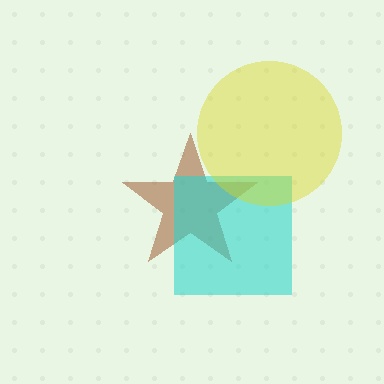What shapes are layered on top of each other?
The layered shapes are: a brown star, a cyan square, a yellow circle.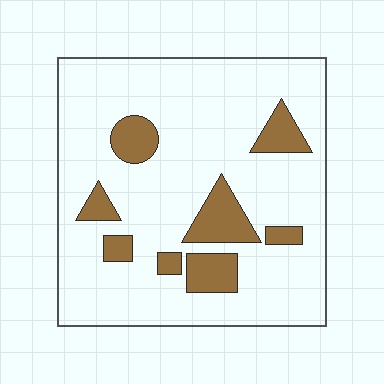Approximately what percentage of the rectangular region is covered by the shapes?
Approximately 15%.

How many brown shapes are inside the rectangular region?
8.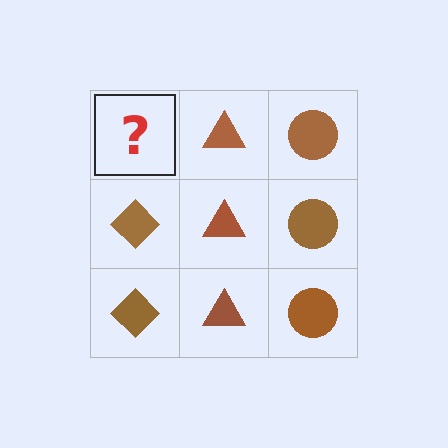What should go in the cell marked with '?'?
The missing cell should contain a brown diamond.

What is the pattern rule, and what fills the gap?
The rule is that each column has a consistent shape. The gap should be filled with a brown diamond.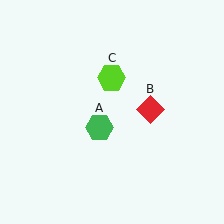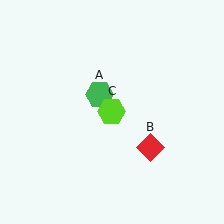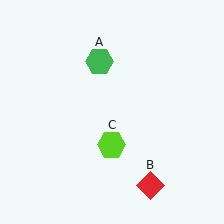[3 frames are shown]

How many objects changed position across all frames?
3 objects changed position: green hexagon (object A), red diamond (object B), lime hexagon (object C).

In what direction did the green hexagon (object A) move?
The green hexagon (object A) moved up.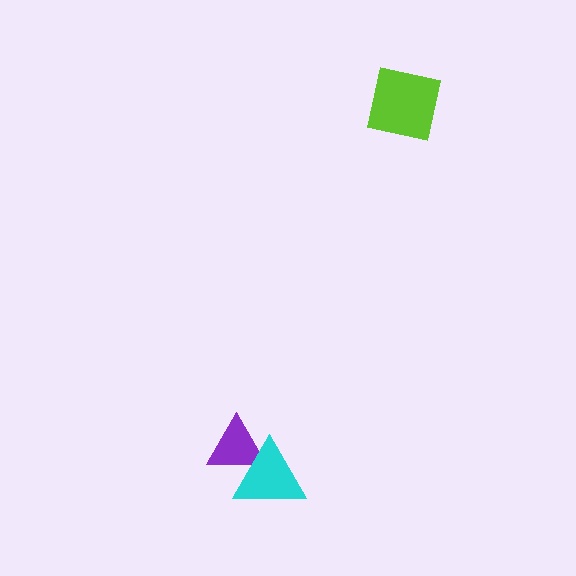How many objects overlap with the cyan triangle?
1 object overlaps with the cyan triangle.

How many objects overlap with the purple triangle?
1 object overlaps with the purple triangle.